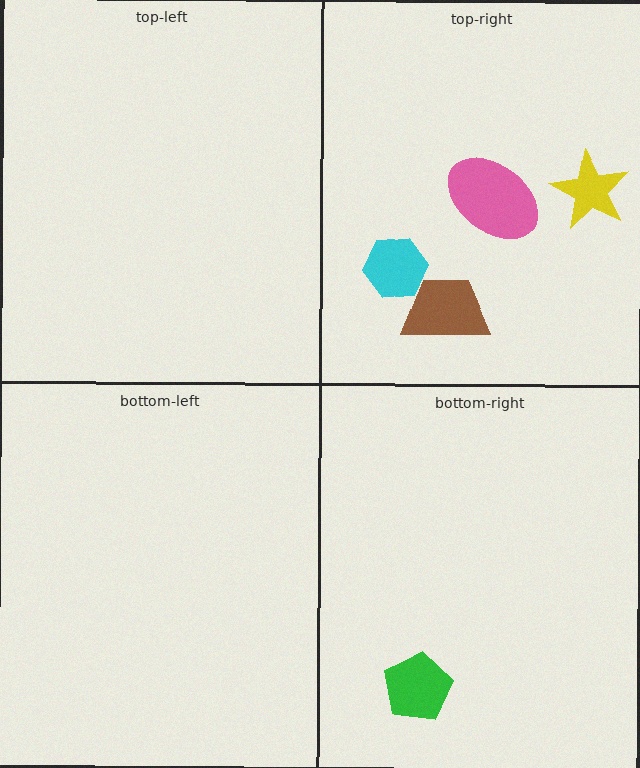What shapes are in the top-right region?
The yellow star, the brown trapezoid, the pink ellipse, the cyan hexagon.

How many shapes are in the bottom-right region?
1.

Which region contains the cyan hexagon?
The top-right region.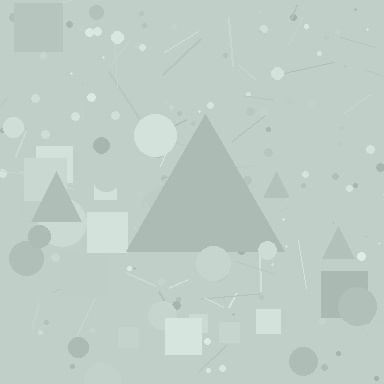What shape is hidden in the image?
A triangle is hidden in the image.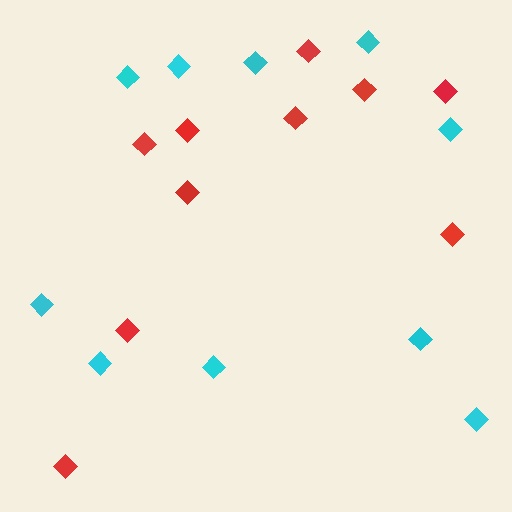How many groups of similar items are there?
There are 2 groups: one group of cyan diamonds (10) and one group of red diamonds (10).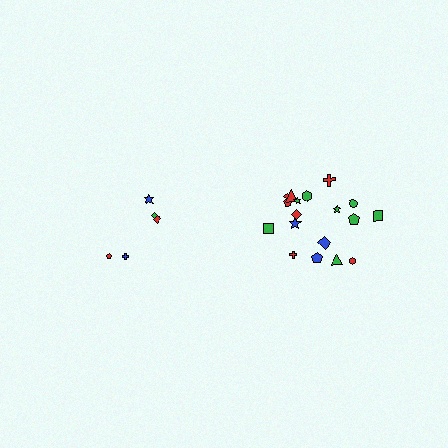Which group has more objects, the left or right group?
The right group.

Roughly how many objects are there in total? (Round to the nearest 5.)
Roughly 25 objects in total.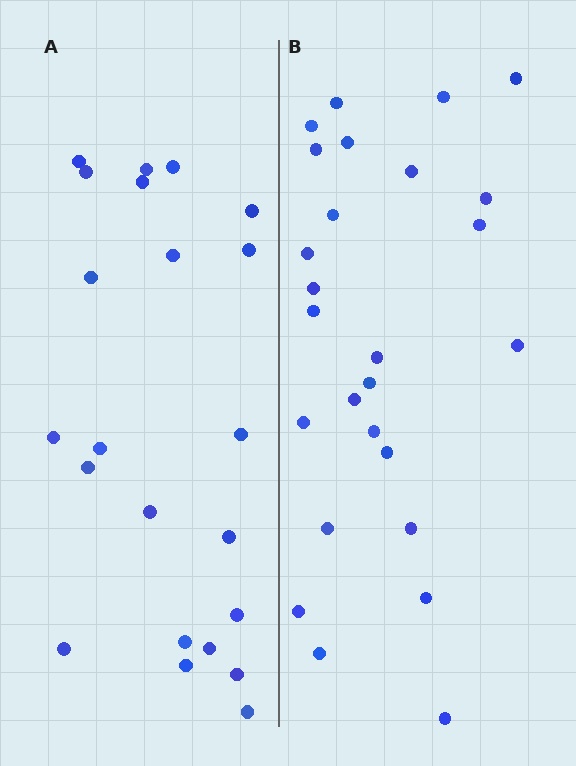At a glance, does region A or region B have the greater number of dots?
Region B (the right region) has more dots.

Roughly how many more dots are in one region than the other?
Region B has about 4 more dots than region A.